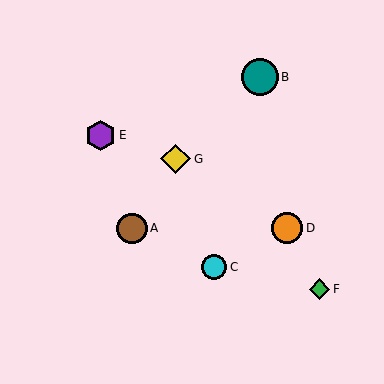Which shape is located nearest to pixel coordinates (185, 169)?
The yellow diamond (labeled G) at (176, 159) is nearest to that location.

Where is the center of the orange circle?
The center of the orange circle is at (287, 228).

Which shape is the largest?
The teal circle (labeled B) is the largest.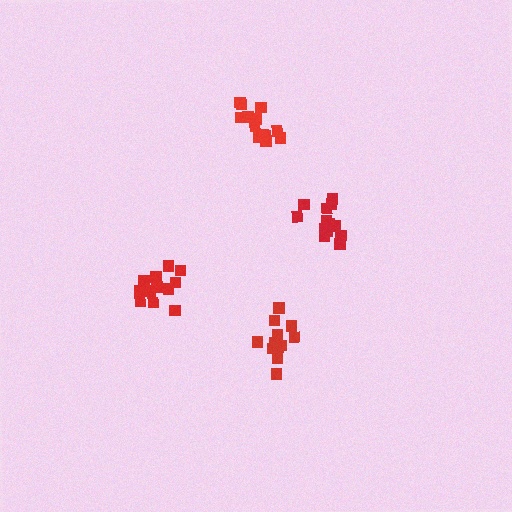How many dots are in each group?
Group 1: 12 dots, Group 2: 13 dots, Group 3: 13 dots, Group 4: 14 dots (52 total).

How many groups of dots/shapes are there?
There are 4 groups.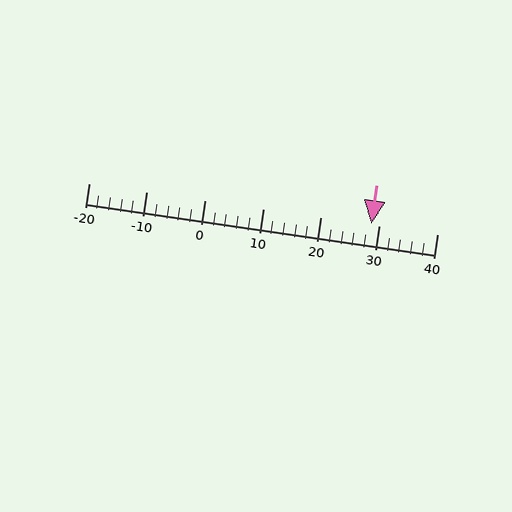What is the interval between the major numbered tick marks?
The major tick marks are spaced 10 units apart.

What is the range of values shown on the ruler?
The ruler shows values from -20 to 40.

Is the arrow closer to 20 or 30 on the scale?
The arrow is closer to 30.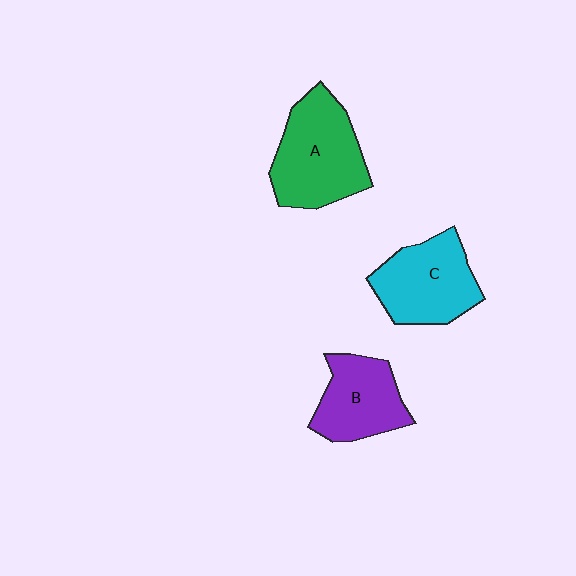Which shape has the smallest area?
Shape B (purple).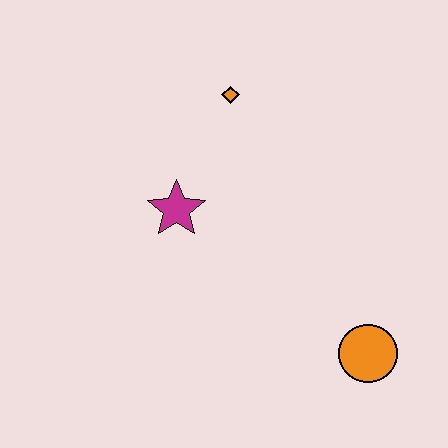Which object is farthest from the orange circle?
The orange diamond is farthest from the orange circle.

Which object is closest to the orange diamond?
The magenta star is closest to the orange diamond.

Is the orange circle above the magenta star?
No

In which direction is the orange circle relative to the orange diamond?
The orange circle is below the orange diamond.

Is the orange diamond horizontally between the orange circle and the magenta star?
Yes